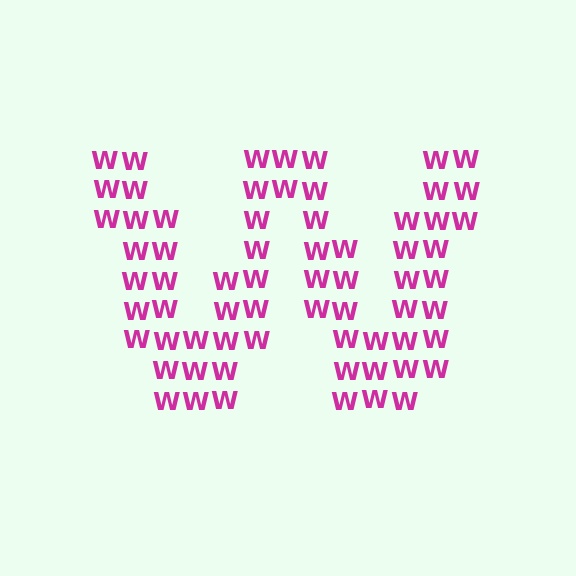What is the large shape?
The large shape is the letter W.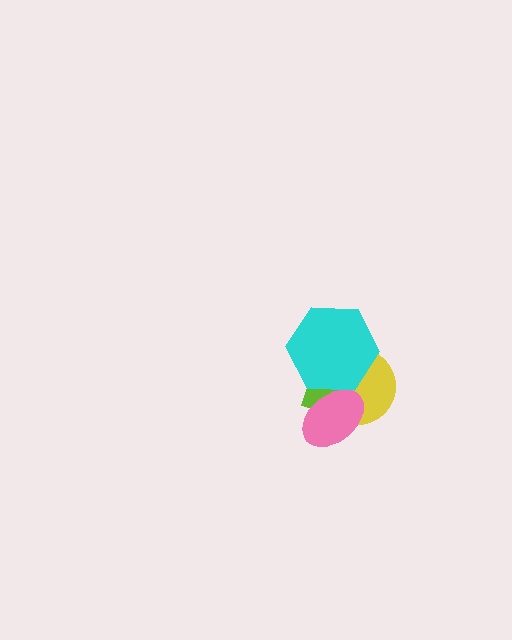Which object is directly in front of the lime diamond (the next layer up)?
The pink ellipse is directly in front of the lime diamond.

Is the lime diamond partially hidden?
Yes, it is partially covered by another shape.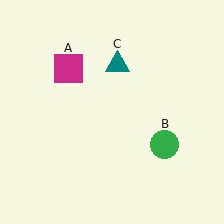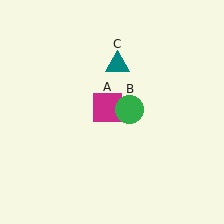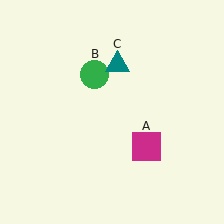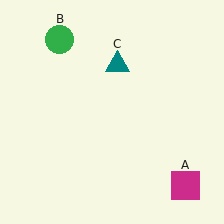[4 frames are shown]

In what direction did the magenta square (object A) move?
The magenta square (object A) moved down and to the right.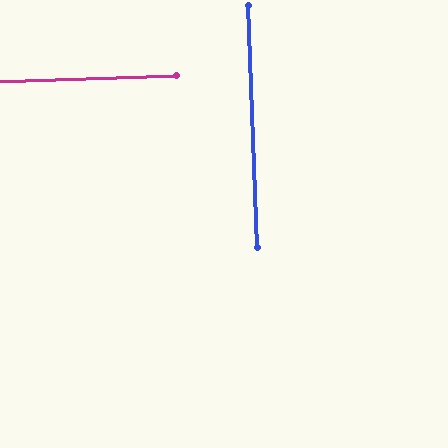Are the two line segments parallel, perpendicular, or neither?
Perpendicular — they meet at approximately 90°.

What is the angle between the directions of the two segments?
Approximately 90 degrees.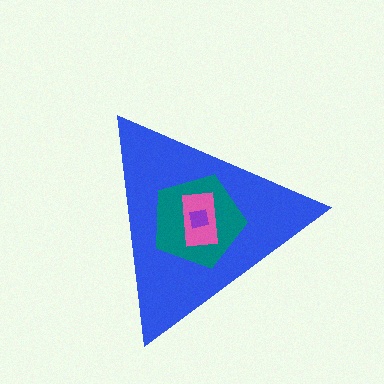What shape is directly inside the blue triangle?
The teal pentagon.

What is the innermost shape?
The purple square.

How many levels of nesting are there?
4.